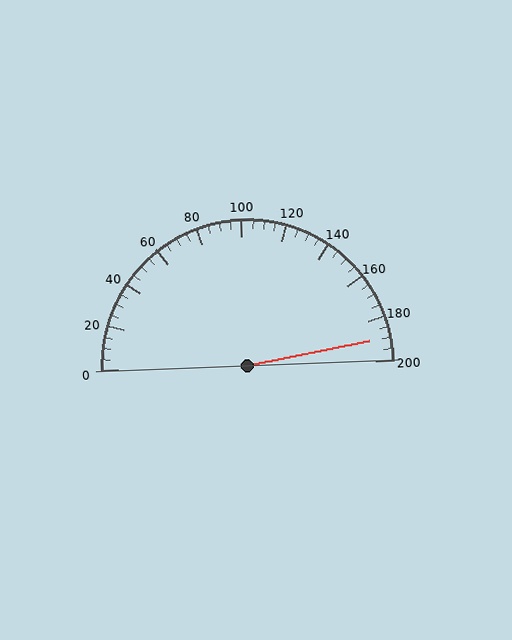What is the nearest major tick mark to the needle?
The nearest major tick mark is 200.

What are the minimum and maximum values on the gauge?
The gauge ranges from 0 to 200.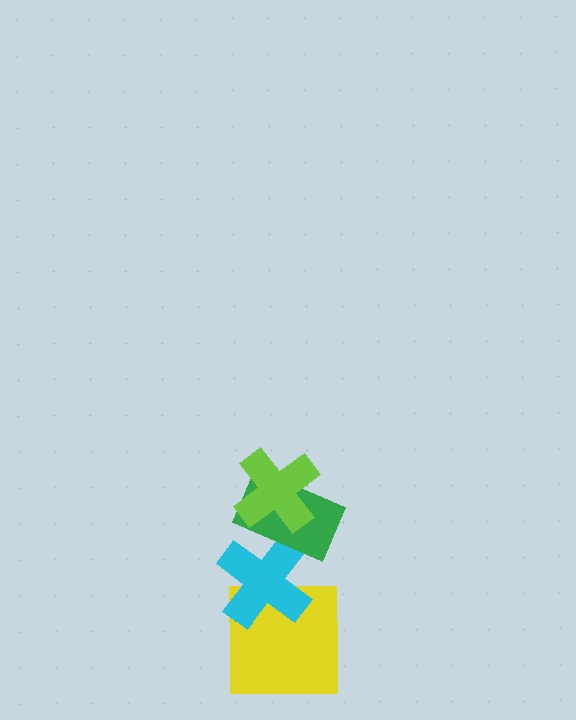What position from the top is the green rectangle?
The green rectangle is 2nd from the top.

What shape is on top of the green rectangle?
The lime cross is on top of the green rectangle.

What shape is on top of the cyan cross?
The green rectangle is on top of the cyan cross.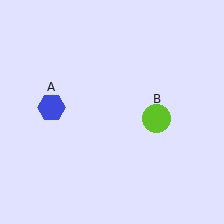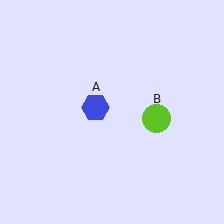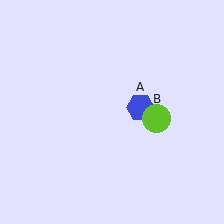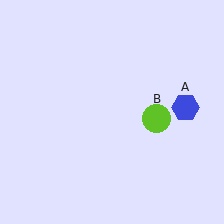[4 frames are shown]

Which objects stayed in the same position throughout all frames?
Lime circle (object B) remained stationary.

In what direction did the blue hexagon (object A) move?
The blue hexagon (object A) moved right.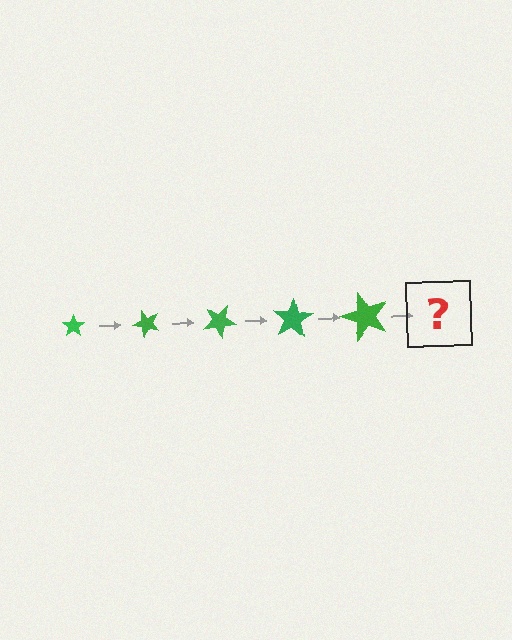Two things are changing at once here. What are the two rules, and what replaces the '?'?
The two rules are that the star grows larger each step and it rotates 50 degrees each step. The '?' should be a star, larger than the previous one and rotated 250 degrees from the start.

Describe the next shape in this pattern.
It should be a star, larger than the previous one and rotated 250 degrees from the start.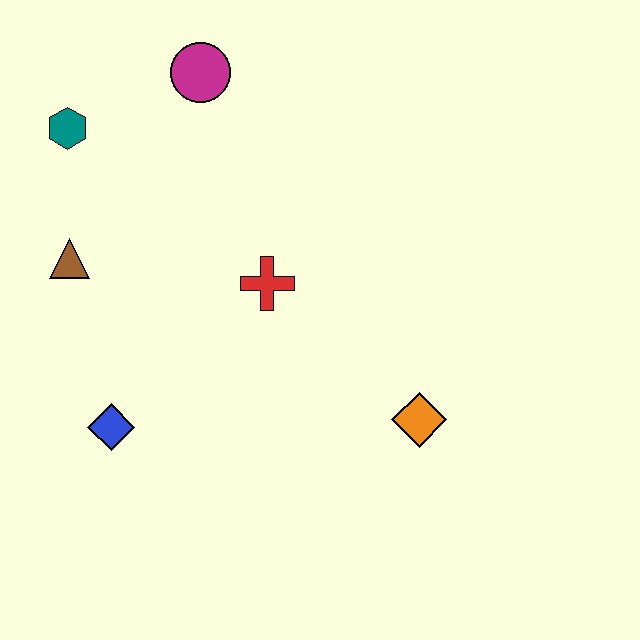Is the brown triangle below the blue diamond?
No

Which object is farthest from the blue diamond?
The magenta circle is farthest from the blue diamond.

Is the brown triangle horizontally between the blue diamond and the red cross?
No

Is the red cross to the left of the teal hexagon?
No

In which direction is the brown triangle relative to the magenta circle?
The brown triangle is below the magenta circle.